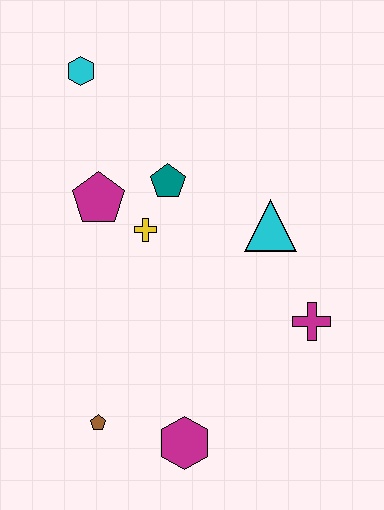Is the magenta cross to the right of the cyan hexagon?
Yes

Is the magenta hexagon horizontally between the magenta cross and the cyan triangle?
No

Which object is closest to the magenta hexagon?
The brown pentagon is closest to the magenta hexagon.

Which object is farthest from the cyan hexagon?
The magenta hexagon is farthest from the cyan hexagon.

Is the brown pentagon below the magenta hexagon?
No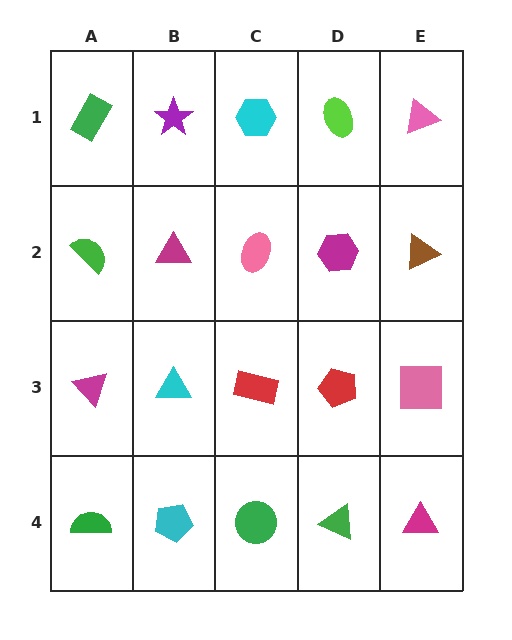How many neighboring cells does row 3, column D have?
4.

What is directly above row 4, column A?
A magenta triangle.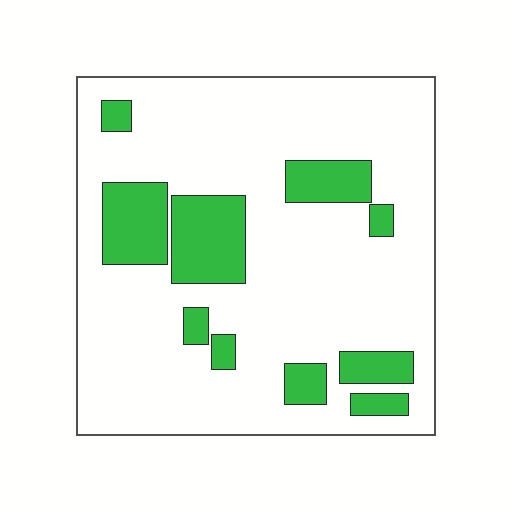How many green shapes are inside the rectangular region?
10.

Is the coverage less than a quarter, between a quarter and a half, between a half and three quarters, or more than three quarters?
Less than a quarter.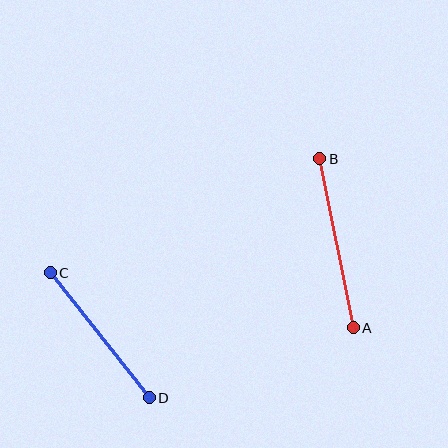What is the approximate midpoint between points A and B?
The midpoint is at approximately (336, 243) pixels.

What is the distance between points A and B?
The distance is approximately 173 pixels.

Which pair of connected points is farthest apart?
Points A and B are farthest apart.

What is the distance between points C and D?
The distance is approximately 160 pixels.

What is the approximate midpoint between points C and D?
The midpoint is at approximately (100, 335) pixels.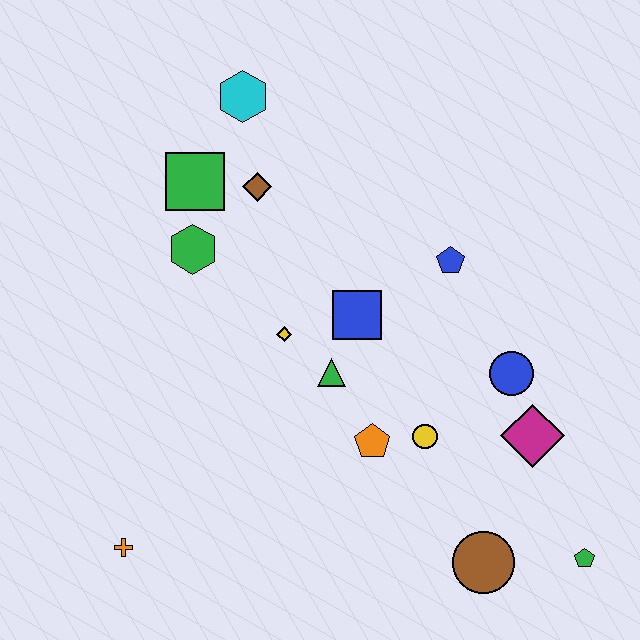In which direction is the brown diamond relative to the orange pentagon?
The brown diamond is above the orange pentagon.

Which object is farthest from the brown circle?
The cyan hexagon is farthest from the brown circle.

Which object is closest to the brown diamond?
The green square is closest to the brown diamond.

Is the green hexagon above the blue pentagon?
Yes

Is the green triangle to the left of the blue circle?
Yes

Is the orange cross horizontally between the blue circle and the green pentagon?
No